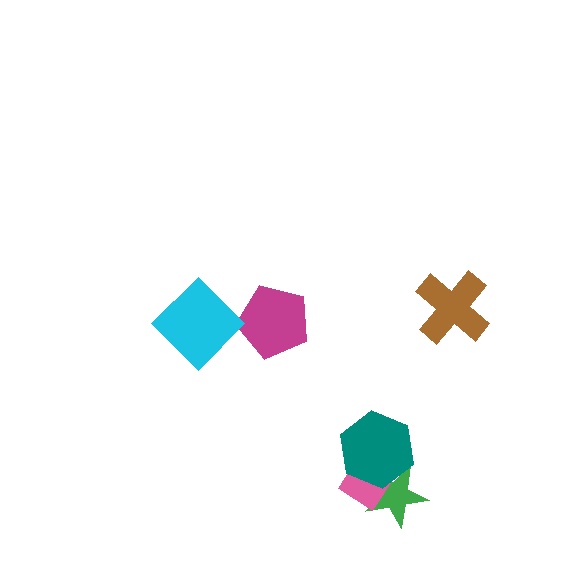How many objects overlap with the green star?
2 objects overlap with the green star.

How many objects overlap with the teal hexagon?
2 objects overlap with the teal hexagon.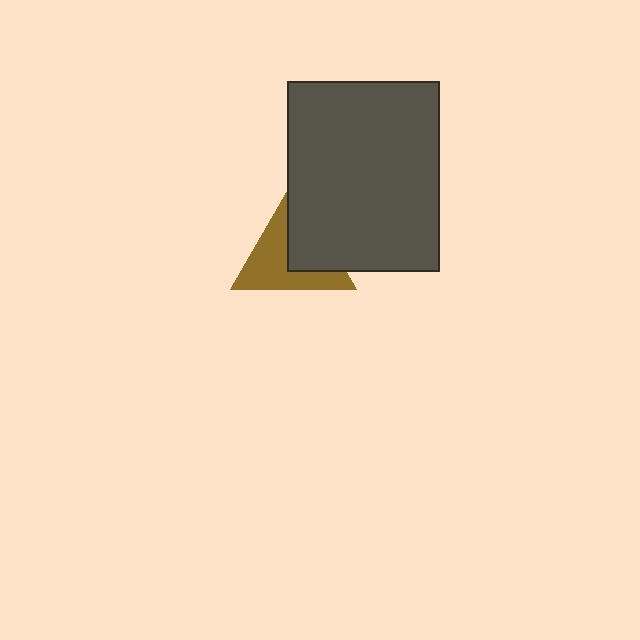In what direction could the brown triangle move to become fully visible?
The brown triangle could move left. That would shift it out from behind the dark gray rectangle entirely.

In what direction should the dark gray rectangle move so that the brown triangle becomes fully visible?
The dark gray rectangle should move right. That is the shortest direction to clear the overlap and leave the brown triangle fully visible.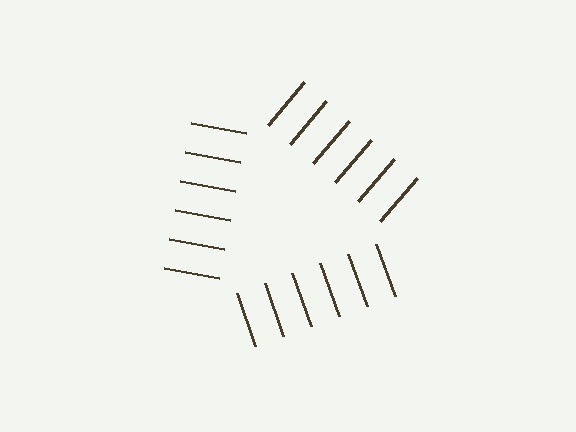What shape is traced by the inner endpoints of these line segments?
An illusory triangle — the line segments terminate on its edges but no continuous stroke is drawn.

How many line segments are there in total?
18 — 6 along each of the 3 edges.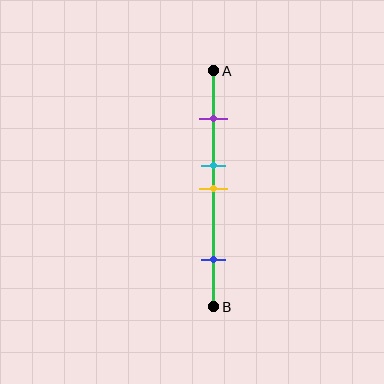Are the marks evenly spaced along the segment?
No, the marks are not evenly spaced.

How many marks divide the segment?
There are 4 marks dividing the segment.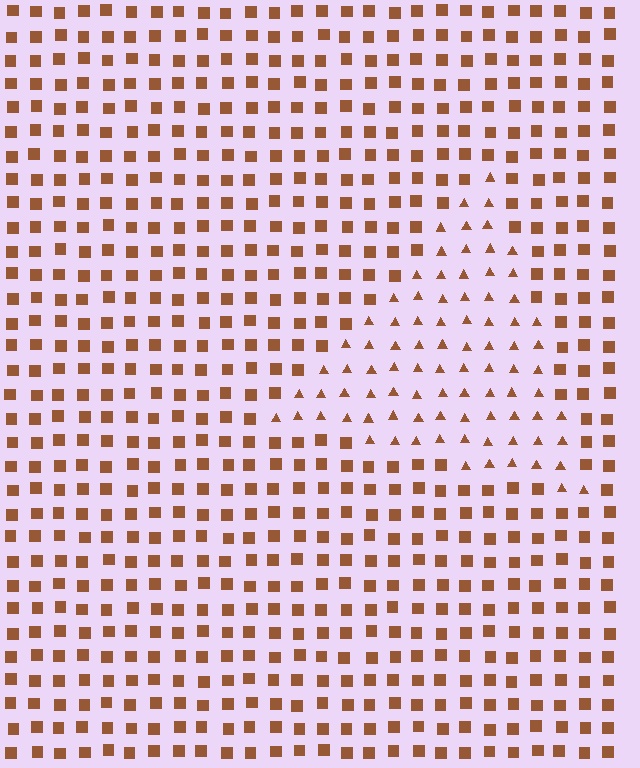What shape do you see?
I see a triangle.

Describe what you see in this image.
The image is filled with small brown elements arranged in a uniform grid. A triangle-shaped region contains triangles, while the surrounding area contains squares. The boundary is defined purely by the change in element shape.